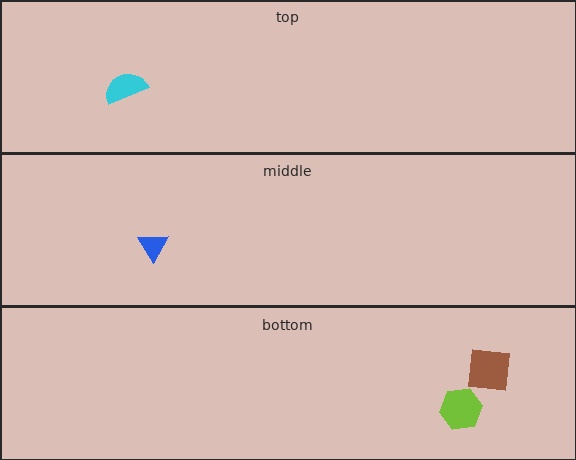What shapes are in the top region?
The cyan semicircle.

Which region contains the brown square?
The bottom region.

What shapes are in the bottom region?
The brown square, the lime hexagon.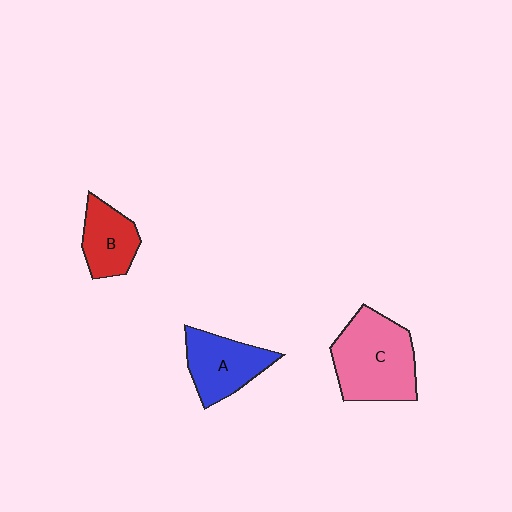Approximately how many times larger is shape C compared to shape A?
Approximately 1.5 times.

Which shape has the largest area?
Shape C (pink).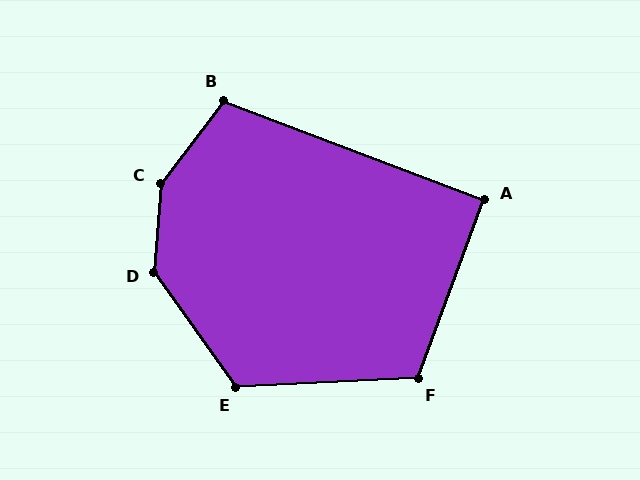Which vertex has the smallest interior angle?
A, at approximately 90 degrees.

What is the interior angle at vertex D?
Approximately 140 degrees (obtuse).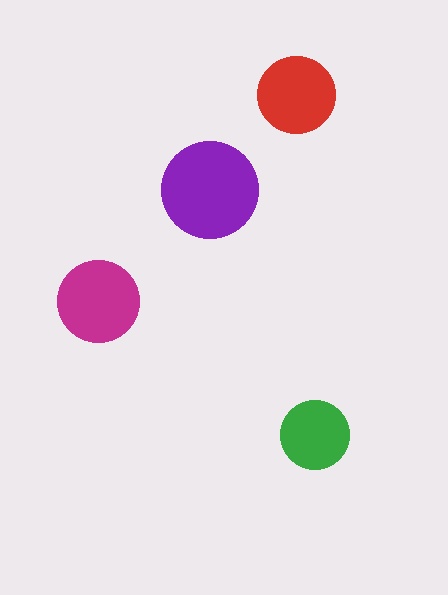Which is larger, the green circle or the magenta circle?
The magenta one.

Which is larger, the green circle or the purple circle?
The purple one.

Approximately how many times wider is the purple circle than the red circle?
About 1.5 times wider.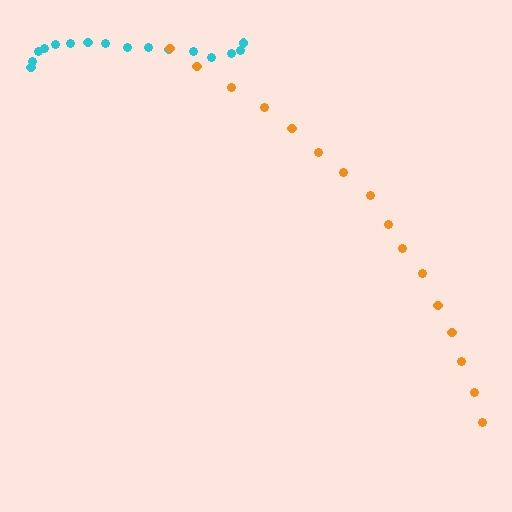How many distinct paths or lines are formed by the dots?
There are 2 distinct paths.